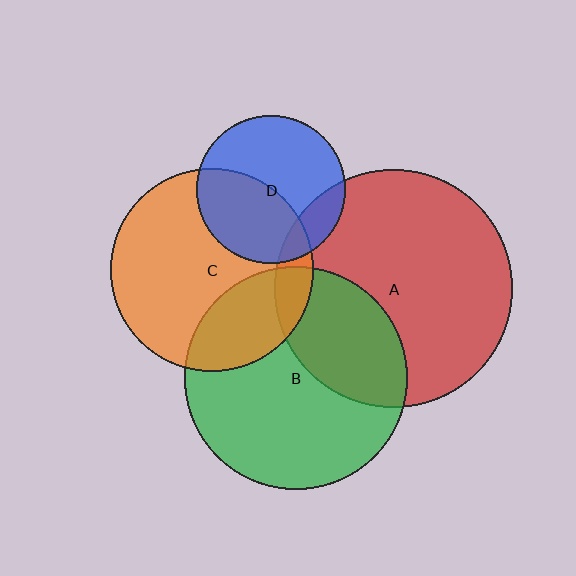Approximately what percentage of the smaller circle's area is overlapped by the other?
Approximately 15%.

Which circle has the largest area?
Circle A (red).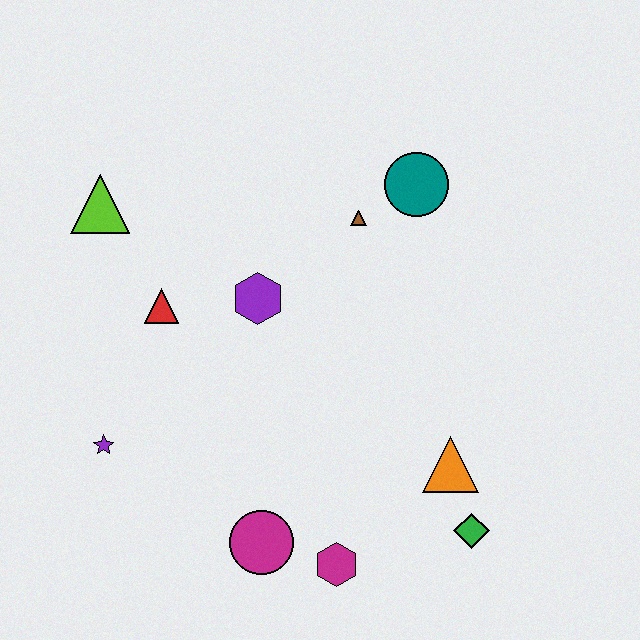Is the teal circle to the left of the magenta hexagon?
No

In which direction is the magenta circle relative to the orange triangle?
The magenta circle is to the left of the orange triangle.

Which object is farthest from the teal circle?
The purple star is farthest from the teal circle.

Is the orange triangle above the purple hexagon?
No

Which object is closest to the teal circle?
The brown triangle is closest to the teal circle.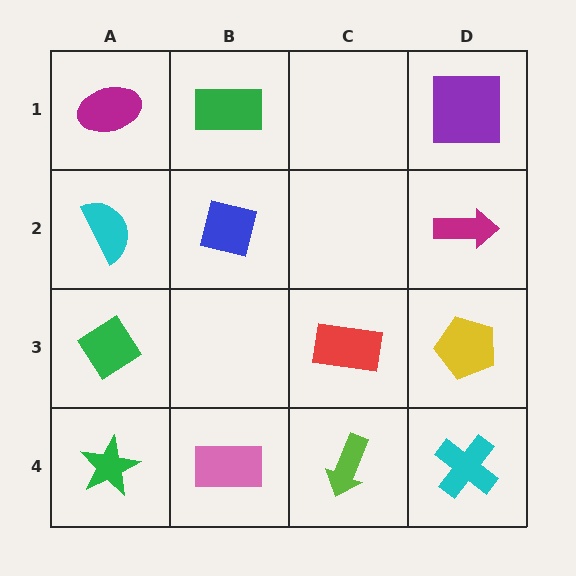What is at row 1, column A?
A magenta ellipse.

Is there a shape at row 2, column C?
No, that cell is empty.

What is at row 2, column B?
A blue square.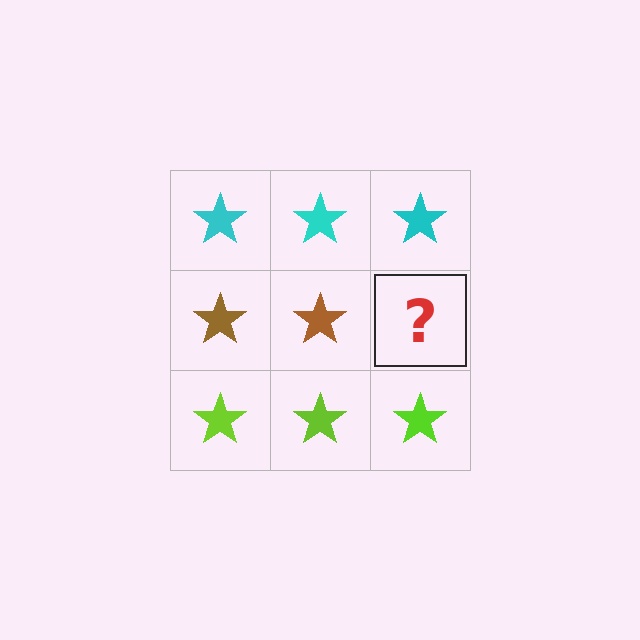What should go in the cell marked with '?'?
The missing cell should contain a brown star.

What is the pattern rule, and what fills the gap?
The rule is that each row has a consistent color. The gap should be filled with a brown star.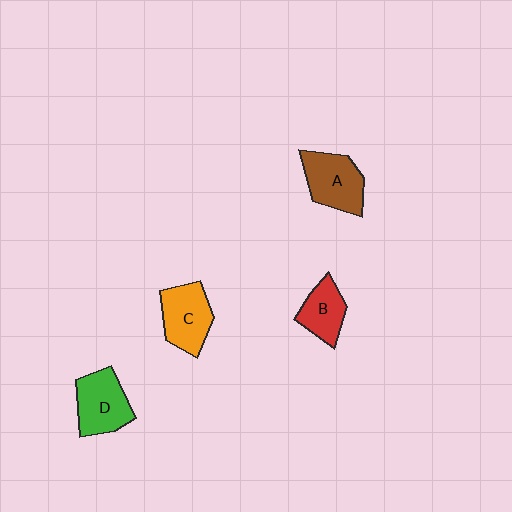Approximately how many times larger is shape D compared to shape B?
Approximately 1.4 times.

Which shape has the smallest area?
Shape B (red).